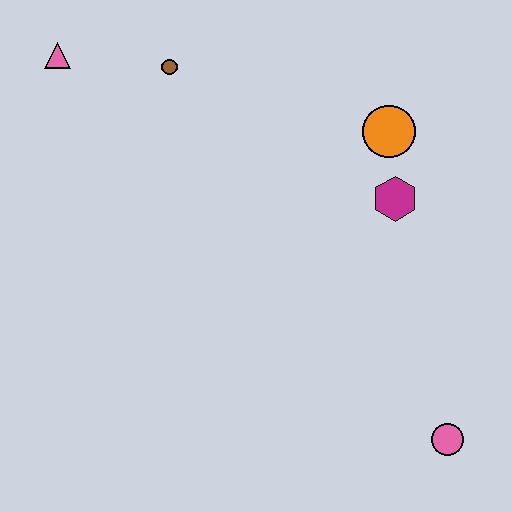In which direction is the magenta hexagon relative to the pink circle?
The magenta hexagon is above the pink circle.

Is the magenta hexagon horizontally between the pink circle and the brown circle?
Yes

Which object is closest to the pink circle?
The magenta hexagon is closest to the pink circle.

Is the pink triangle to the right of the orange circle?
No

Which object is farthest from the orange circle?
The pink triangle is farthest from the orange circle.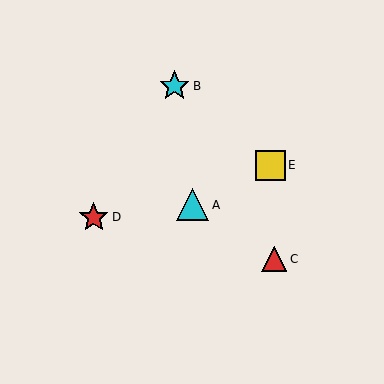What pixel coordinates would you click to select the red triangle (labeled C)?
Click at (274, 259) to select the red triangle C.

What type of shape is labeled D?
Shape D is a red star.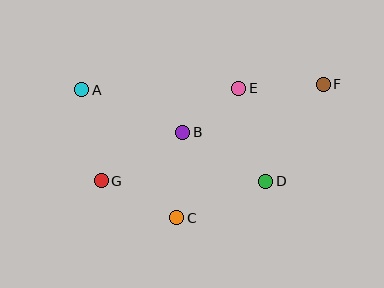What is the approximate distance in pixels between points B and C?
The distance between B and C is approximately 85 pixels.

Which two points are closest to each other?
Points B and E are closest to each other.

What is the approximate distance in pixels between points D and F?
The distance between D and F is approximately 113 pixels.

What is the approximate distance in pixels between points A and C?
The distance between A and C is approximately 159 pixels.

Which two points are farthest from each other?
Points F and G are farthest from each other.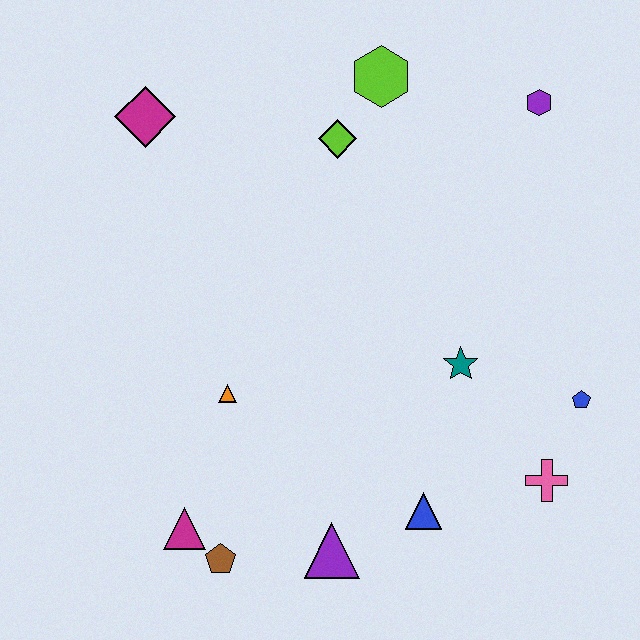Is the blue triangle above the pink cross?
No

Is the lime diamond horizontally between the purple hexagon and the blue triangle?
No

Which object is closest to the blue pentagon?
The pink cross is closest to the blue pentagon.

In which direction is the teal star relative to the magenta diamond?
The teal star is to the right of the magenta diamond.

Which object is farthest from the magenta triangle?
The purple hexagon is farthest from the magenta triangle.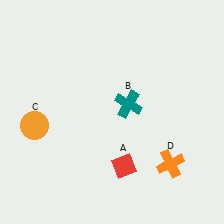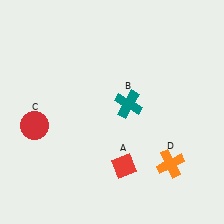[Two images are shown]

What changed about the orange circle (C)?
In Image 1, C is orange. In Image 2, it changed to red.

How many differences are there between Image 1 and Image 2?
There is 1 difference between the two images.